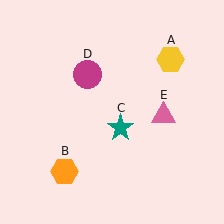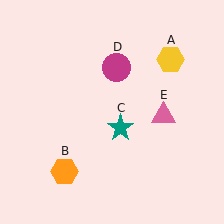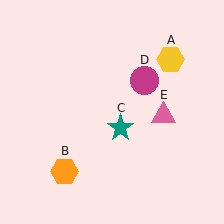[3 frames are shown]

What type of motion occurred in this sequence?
The magenta circle (object D) rotated clockwise around the center of the scene.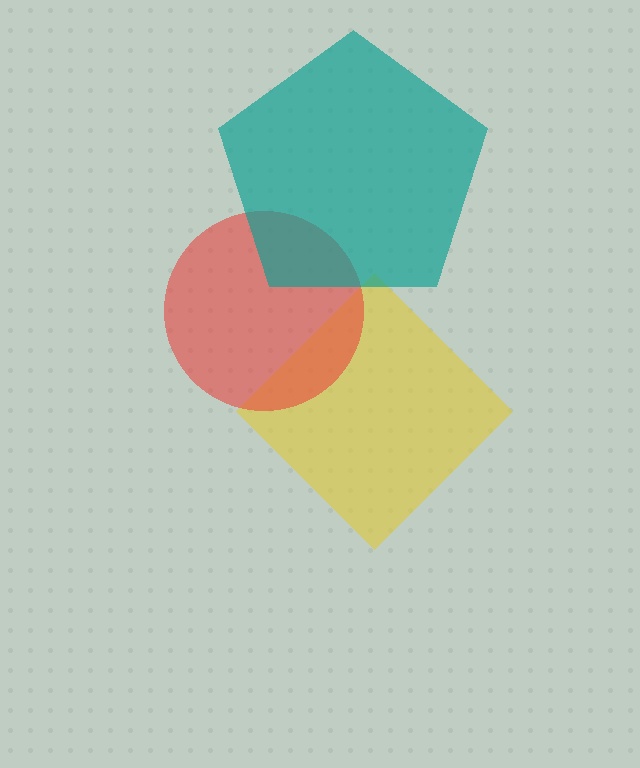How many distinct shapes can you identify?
There are 3 distinct shapes: a yellow diamond, a red circle, a teal pentagon.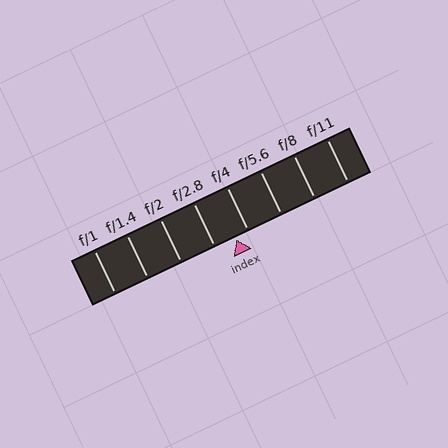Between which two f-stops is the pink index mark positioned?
The index mark is between f/2.8 and f/4.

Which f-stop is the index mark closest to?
The index mark is closest to f/4.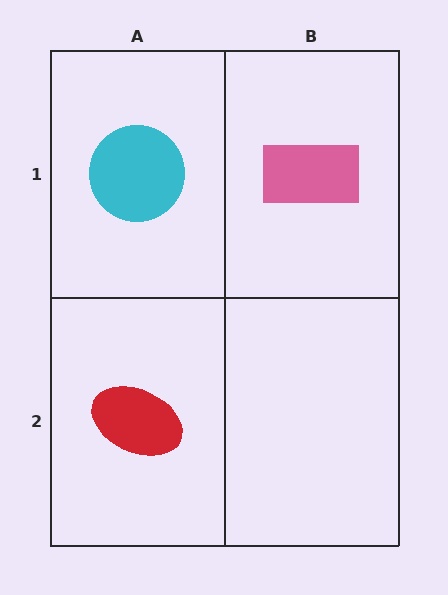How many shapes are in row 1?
2 shapes.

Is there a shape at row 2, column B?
No, that cell is empty.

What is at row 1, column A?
A cyan circle.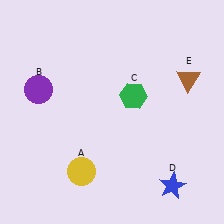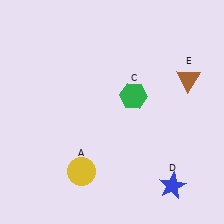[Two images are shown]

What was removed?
The purple circle (B) was removed in Image 2.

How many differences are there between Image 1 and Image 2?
There is 1 difference between the two images.